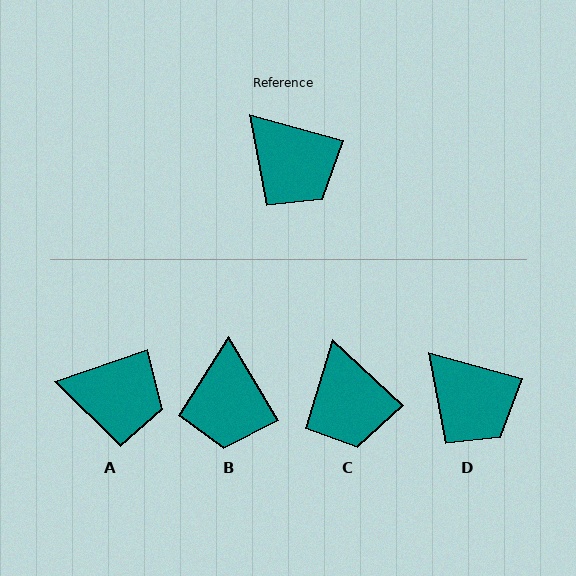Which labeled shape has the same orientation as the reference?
D.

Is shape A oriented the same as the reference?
No, it is off by about 35 degrees.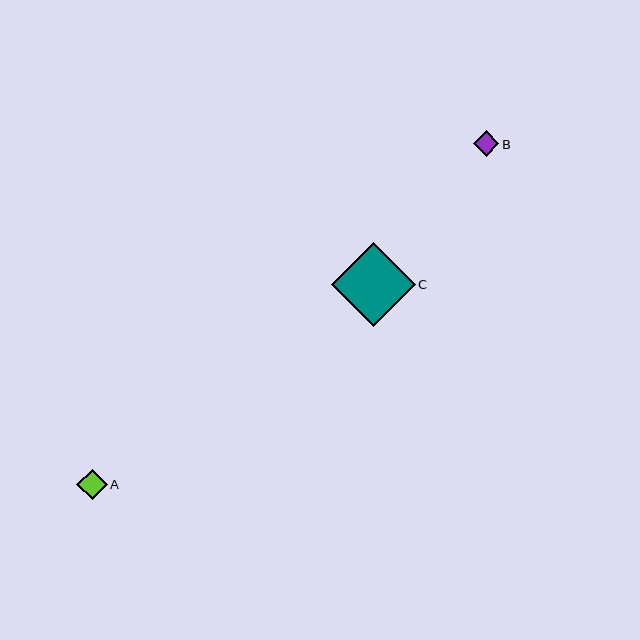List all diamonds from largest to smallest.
From largest to smallest: C, A, B.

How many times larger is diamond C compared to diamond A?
Diamond C is approximately 2.8 times the size of diamond A.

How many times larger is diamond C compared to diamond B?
Diamond C is approximately 3.3 times the size of diamond B.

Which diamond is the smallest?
Diamond B is the smallest with a size of approximately 26 pixels.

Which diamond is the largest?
Diamond C is the largest with a size of approximately 84 pixels.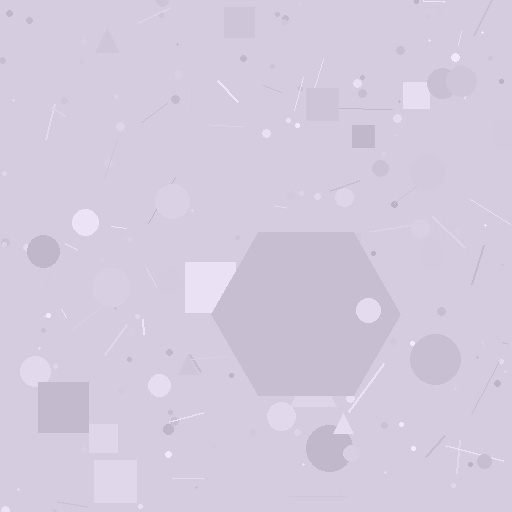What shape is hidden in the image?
A hexagon is hidden in the image.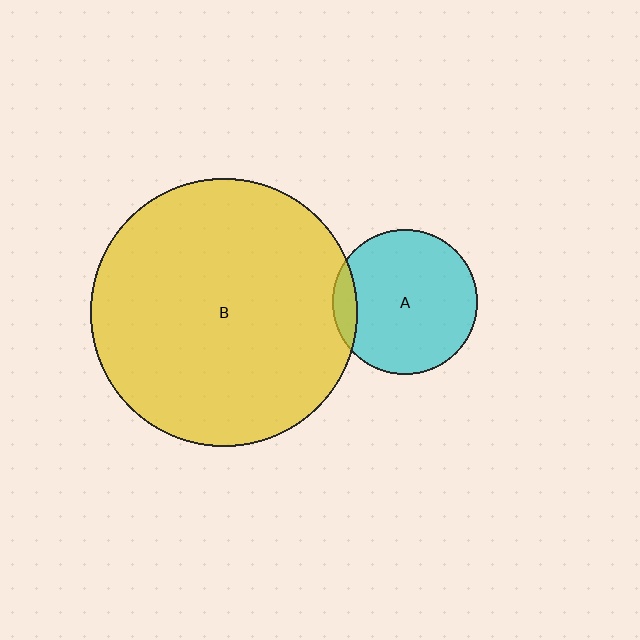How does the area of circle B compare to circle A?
Approximately 3.4 times.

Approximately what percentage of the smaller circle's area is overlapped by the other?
Approximately 10%.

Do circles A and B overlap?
Yes.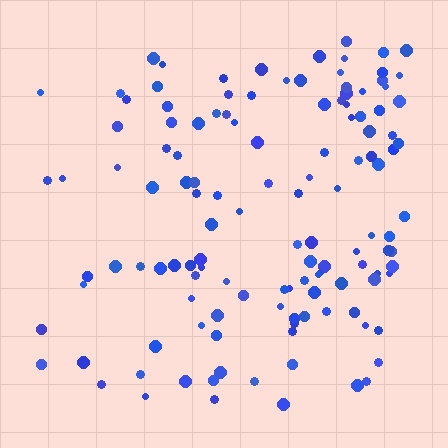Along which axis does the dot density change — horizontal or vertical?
Horizontal.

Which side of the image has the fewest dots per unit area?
The left.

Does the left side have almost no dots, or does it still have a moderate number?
Still a moderate number, just noticeably fewer than the right.